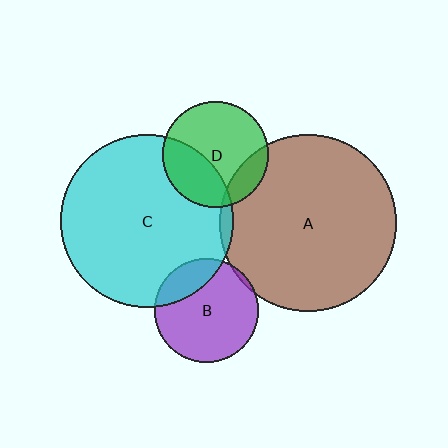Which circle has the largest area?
Circle A (brown).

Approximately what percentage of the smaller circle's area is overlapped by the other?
Approximately 20%.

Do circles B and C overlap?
Yes.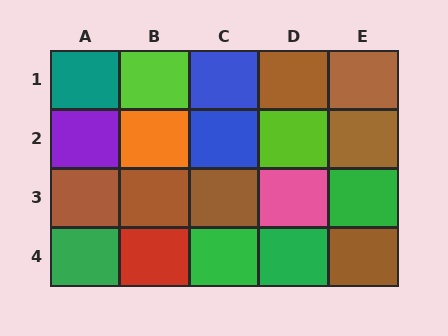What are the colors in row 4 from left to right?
Green, red, green, green, brown.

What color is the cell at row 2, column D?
Lime.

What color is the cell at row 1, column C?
Blue.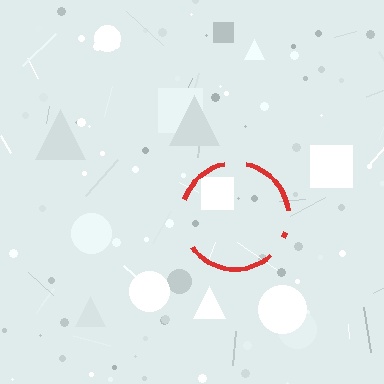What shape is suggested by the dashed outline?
The dashed outline suggests a circle.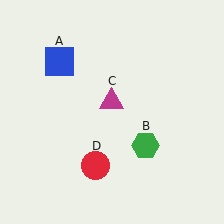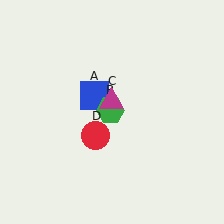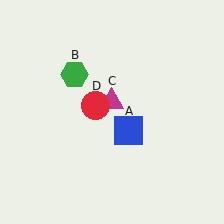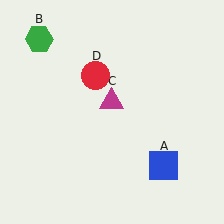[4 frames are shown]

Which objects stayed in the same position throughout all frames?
Magenta triangle (object C) remained stationary.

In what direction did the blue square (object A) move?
The blue square (object A) moved down and to the right.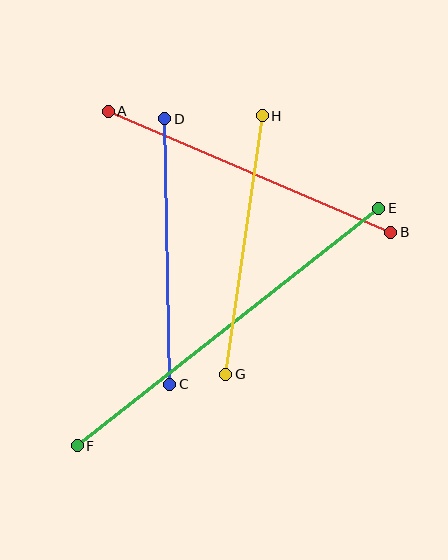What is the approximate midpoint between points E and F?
The midpoint is at approximately (228, 327) pixels.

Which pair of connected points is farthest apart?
Points E and F are farthest apart.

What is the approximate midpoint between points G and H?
The midpoint is at approximately (244, 245) pixels.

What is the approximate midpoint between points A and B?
The midpoint is at approximately (250, 172) pixels.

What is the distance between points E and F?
The distance is approximately 384 pixels.